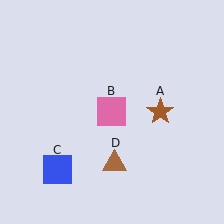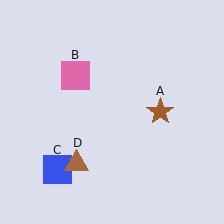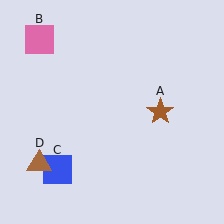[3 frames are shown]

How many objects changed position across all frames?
2 objects changed position: pink square (object B), brown triangle (object D).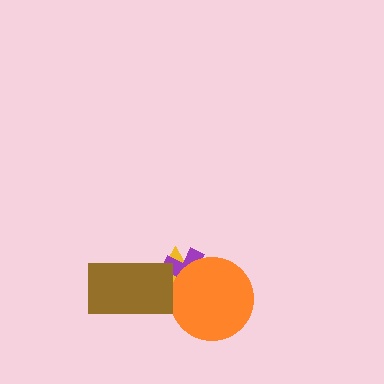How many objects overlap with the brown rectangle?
2 objects overlap with the brown rectangle.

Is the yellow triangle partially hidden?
Yes, it is partially covered by another shape.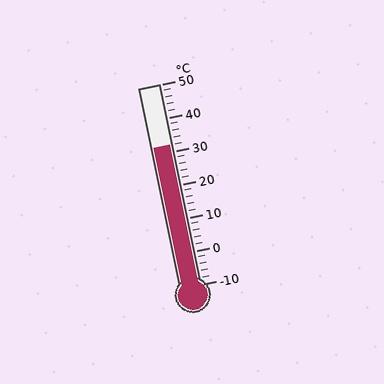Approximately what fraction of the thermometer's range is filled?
The thermometer is filled to approximately 70% of its range.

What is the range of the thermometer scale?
The thermometer scale ranges from -10°C to 50°C.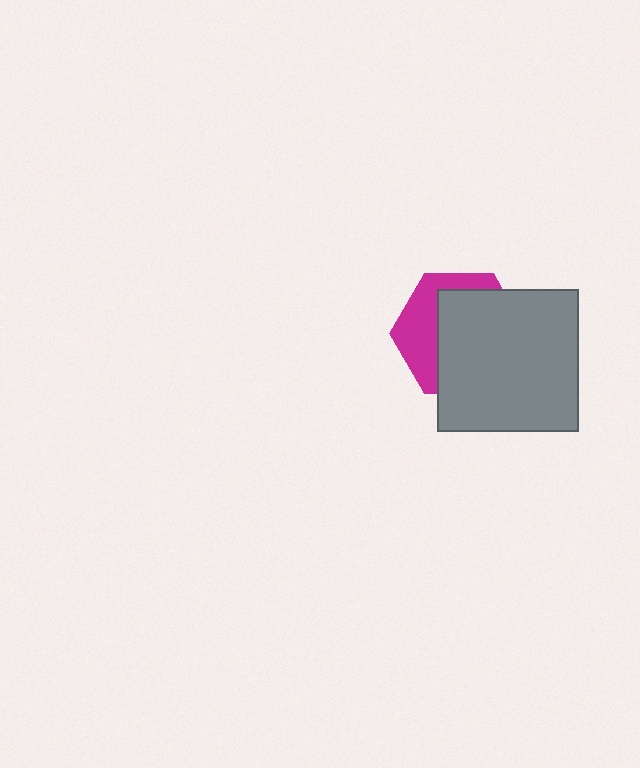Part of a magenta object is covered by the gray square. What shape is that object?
It is a hexagon.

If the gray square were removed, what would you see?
You would see the complete magenta hexagon.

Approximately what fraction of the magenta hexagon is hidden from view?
Roughly 63% of the magenta hexagon is hidden behind the gray square.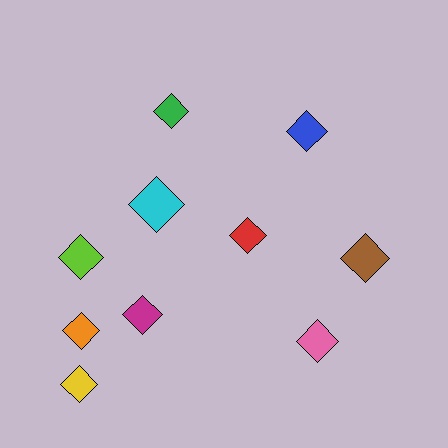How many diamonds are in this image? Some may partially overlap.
There are 10 diamonds.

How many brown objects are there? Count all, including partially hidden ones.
There is 1 brown object.